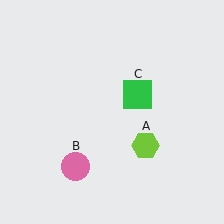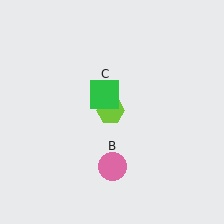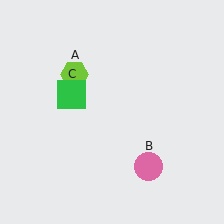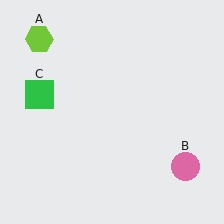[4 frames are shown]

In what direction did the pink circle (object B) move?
The pink circle (object B) moved right.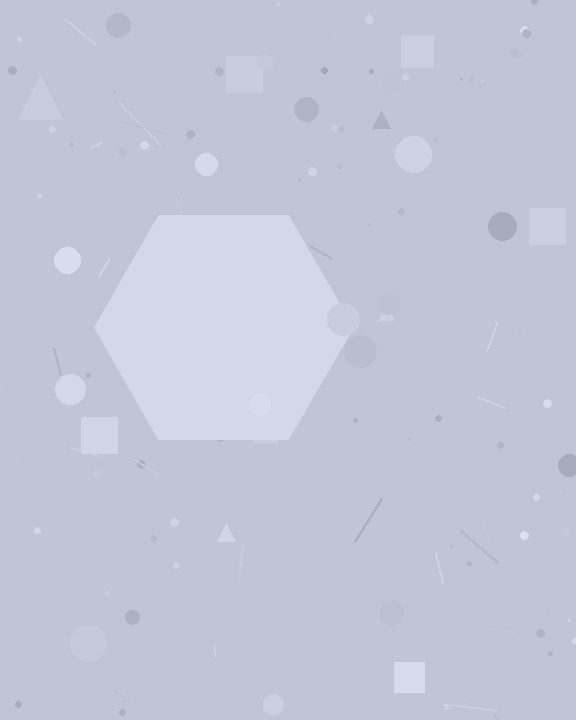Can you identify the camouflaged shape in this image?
The camouflaged shape is a hexagon.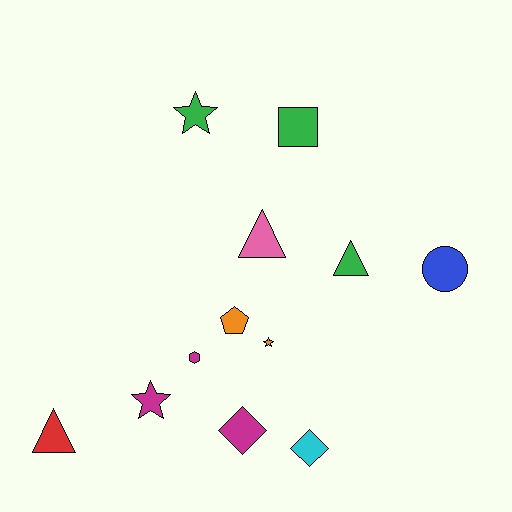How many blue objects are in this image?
There is 1 blue object.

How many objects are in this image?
There are 12 objects.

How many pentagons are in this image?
There is 1 pentagon.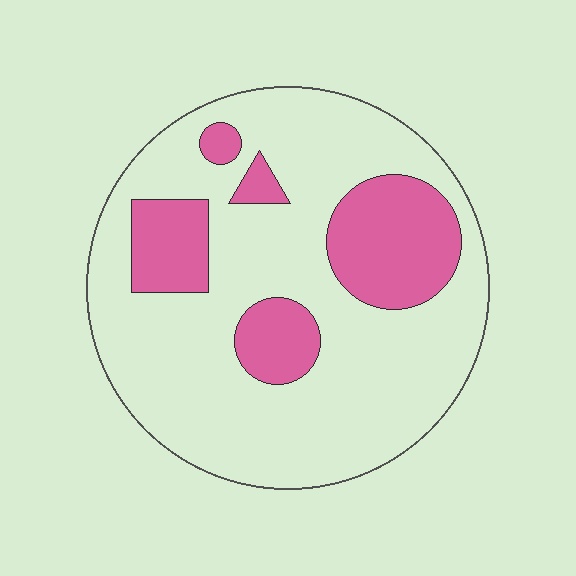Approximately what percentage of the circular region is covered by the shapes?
Approximately 25%.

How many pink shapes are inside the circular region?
5.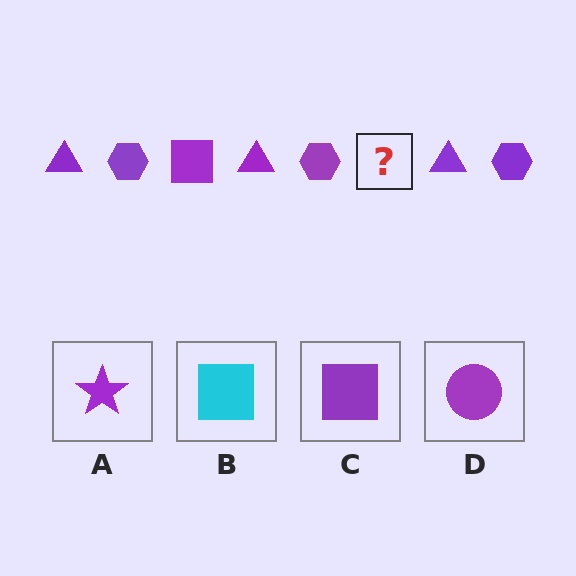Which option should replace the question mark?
Option C.